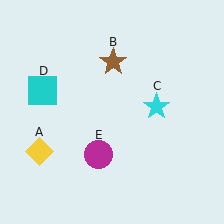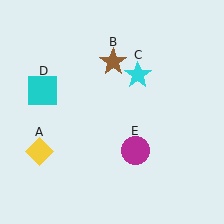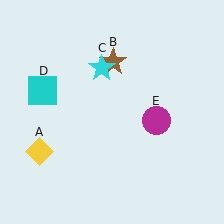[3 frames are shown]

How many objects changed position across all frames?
2 objects changed position: cyan star (object C), magenta circle (object E).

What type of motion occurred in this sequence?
The cyan star (object C), magenta circle (object E) rotated counterclockwise around the center of the scene.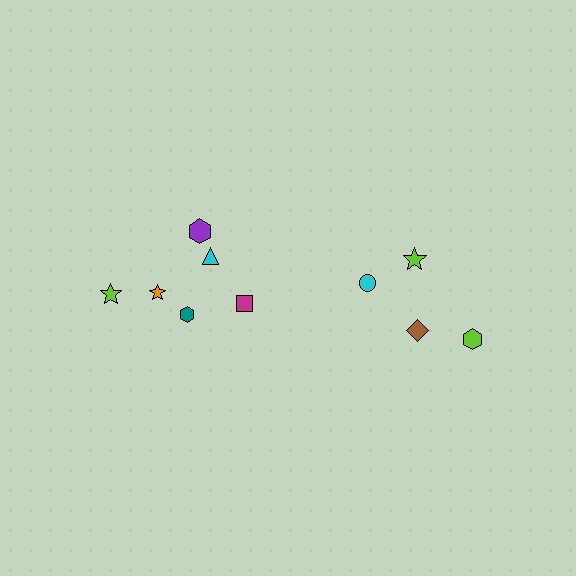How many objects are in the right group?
There are 4 objects.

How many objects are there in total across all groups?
There are 10 objects.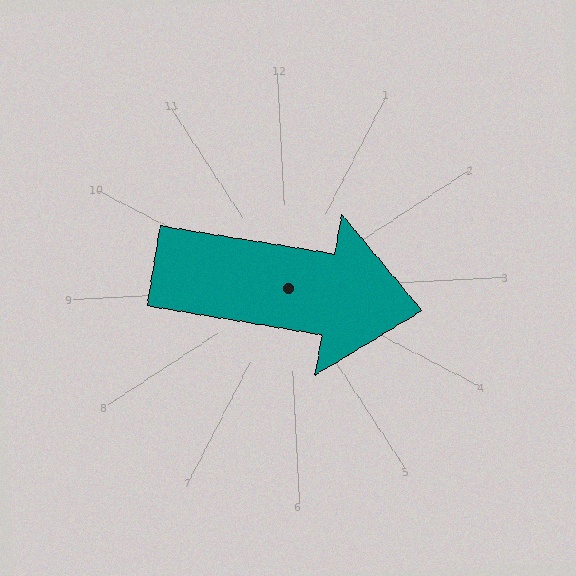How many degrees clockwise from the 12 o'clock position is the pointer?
Approximately 102 degrees.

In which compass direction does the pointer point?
East.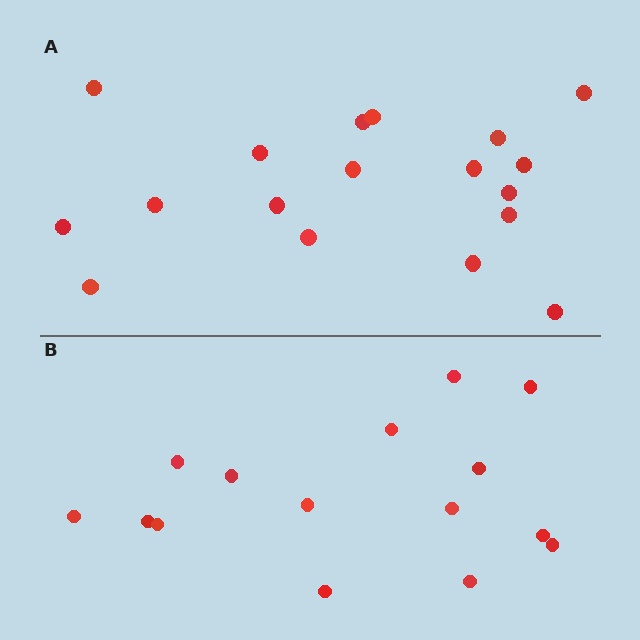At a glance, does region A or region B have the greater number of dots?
Region A (the top region) has more dots.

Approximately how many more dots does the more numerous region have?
Region A has just a few more — roughly 2 or 3 more dots than region B.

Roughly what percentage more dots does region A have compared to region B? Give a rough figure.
About 20% more.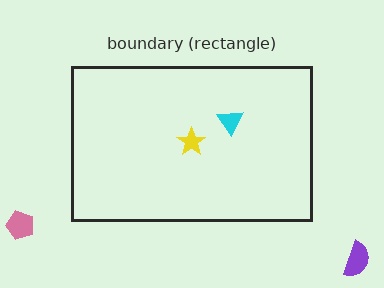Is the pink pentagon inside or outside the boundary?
Outside.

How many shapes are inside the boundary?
2 inside, 2 outside.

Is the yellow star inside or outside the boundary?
Inside.